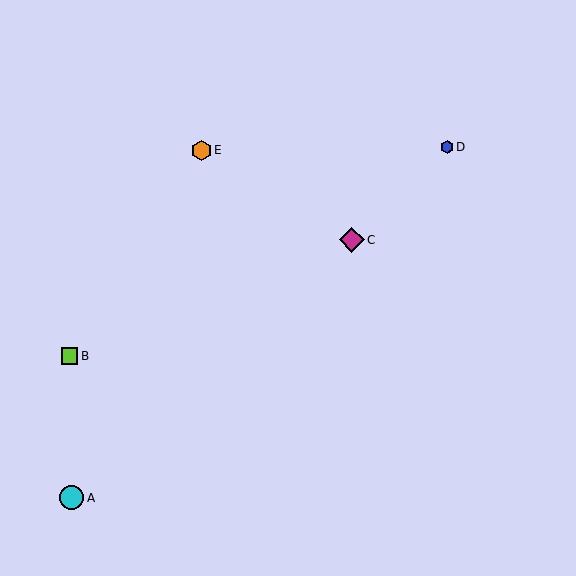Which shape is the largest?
The magenta diamond (labeled C) is the largest.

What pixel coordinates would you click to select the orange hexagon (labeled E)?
Click at (201, 150) to select the orange hexagon E.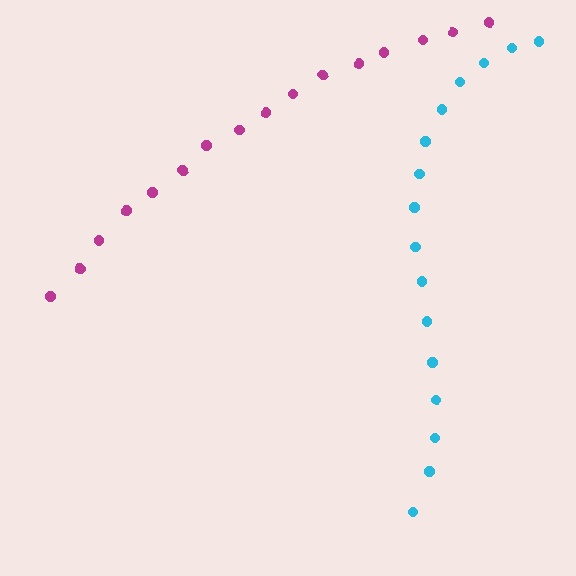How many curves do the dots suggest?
There are 2 distinct paths.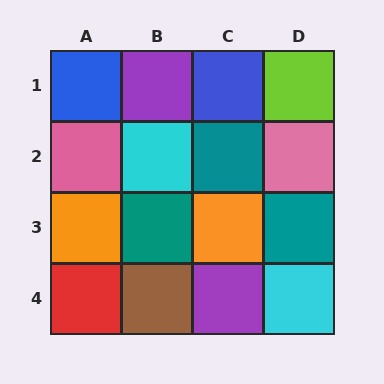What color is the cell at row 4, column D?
Cyan.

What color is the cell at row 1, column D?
Lime.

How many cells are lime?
1 cell is lime.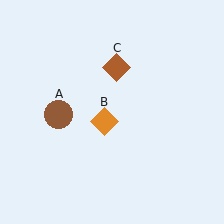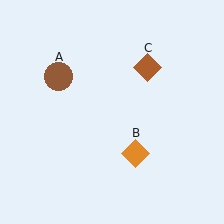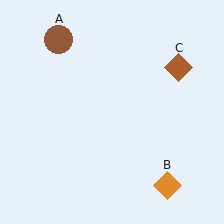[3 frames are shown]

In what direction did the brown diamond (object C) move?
The brown diamond (object C) moved right.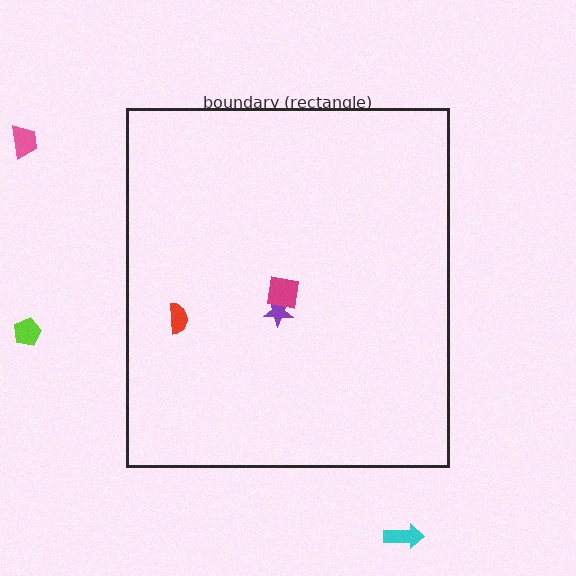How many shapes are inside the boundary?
3 inside, 3 outside.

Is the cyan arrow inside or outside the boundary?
Outside.